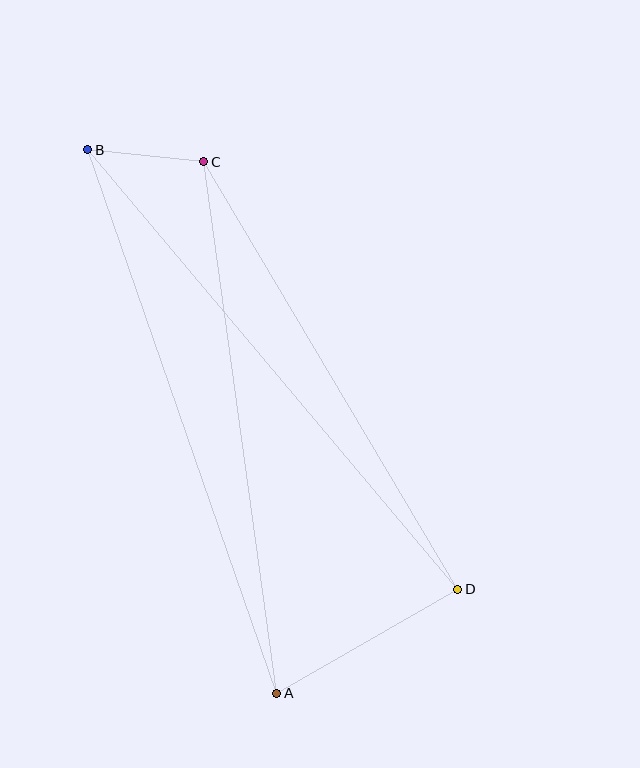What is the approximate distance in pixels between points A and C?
The distance between A and C is approximately 537 pixels.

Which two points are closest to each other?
Points B and C are closest to each other.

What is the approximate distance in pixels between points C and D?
The distance between C and D is approximately 497 pixels.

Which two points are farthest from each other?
Points A and B are farthest from each other.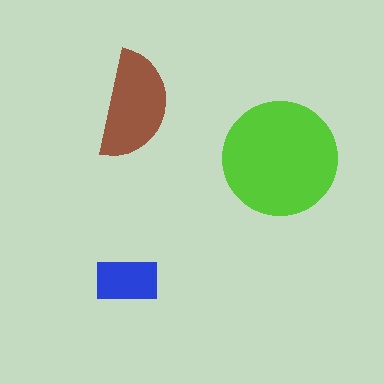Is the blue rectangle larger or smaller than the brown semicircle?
Smaller.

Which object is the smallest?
The blue rectangle.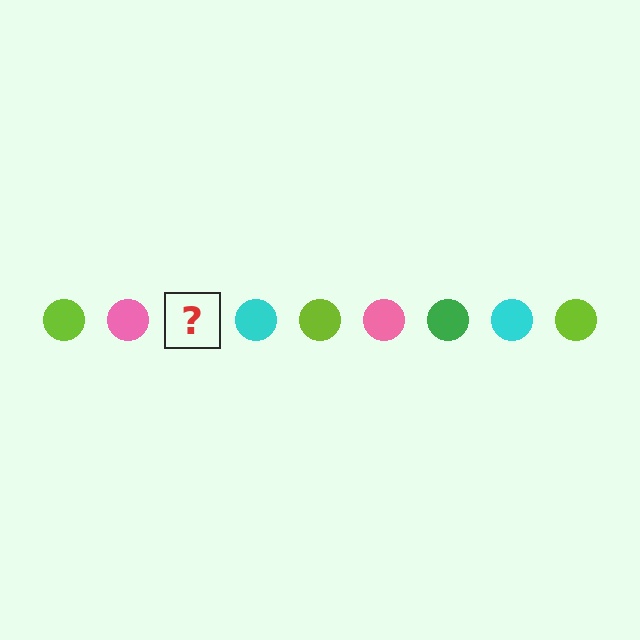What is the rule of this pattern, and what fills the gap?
The rule is that the pattern cycles through lime, pink, green, cyan circles. The gap should be filled with a green circle.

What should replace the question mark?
The question mark should be replaced with a green circle.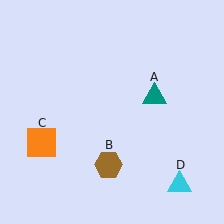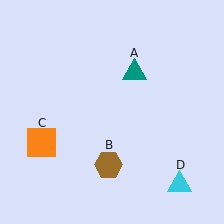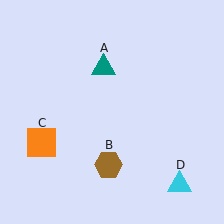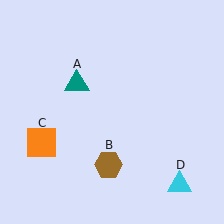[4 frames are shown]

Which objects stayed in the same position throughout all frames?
Brown hexagon (object B) and orange square (object C) and cyan triangle (object D) remained stationary.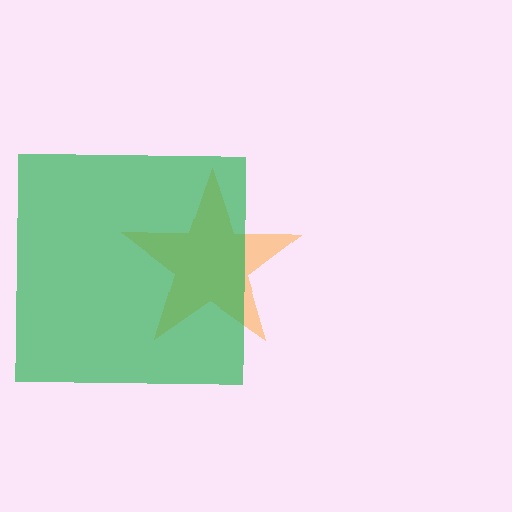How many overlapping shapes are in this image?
There are 2 overlapping shapes in the image.